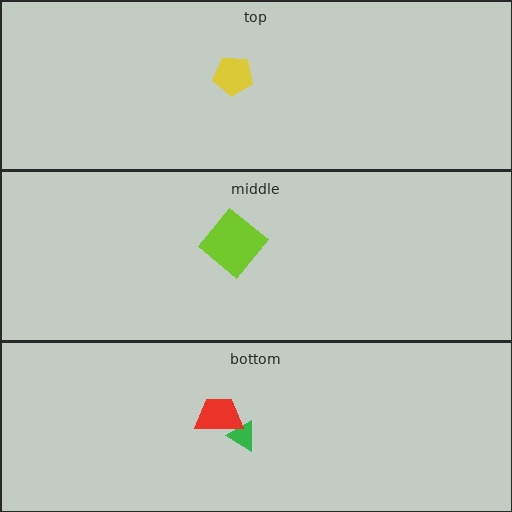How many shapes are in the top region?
1.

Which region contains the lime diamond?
The middle region.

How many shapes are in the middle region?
1.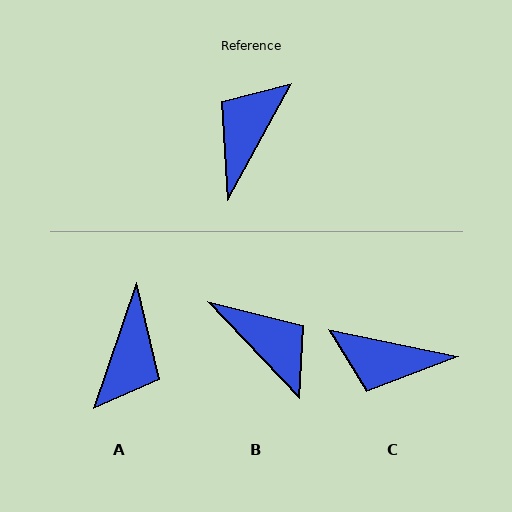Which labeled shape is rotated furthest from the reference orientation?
A, about 170 degrees away.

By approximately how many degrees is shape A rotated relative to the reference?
Approximately 170 degrees clockwise.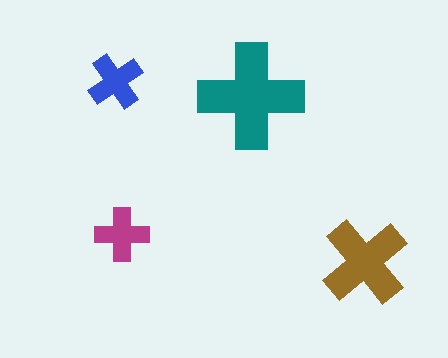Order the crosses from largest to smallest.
the teal one, the brown one, the blue one, the magenta one.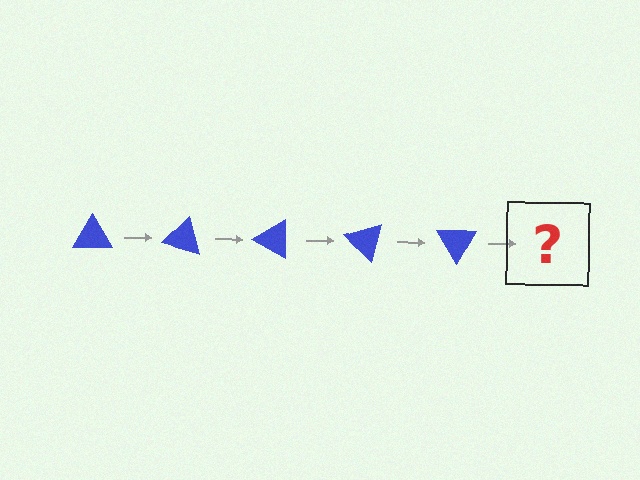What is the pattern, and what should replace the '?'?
The pattern is that the triangle rotates 15 degrees each step. The '?' should be a blue triangle rotated 75 degrees.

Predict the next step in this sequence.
The next step is a blue triangle rotated 75 degrees.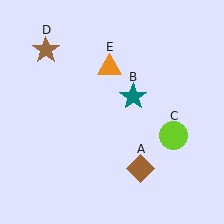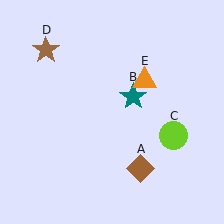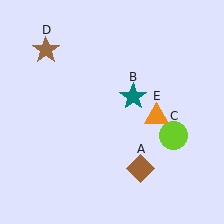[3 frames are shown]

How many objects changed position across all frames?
1 object changed position: orange triangle (object E).